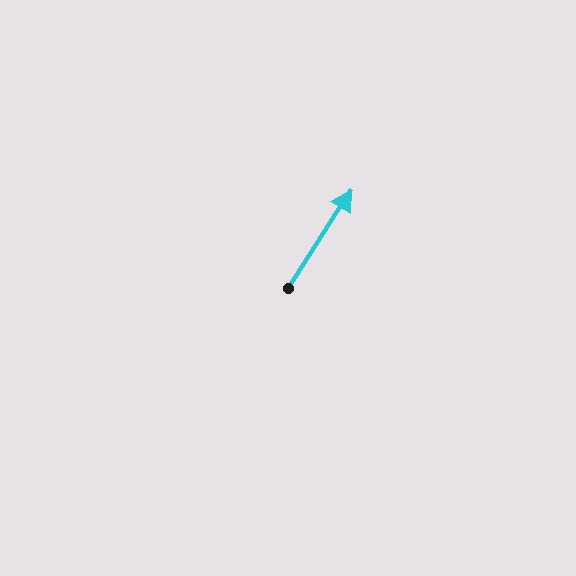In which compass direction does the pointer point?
Northeast.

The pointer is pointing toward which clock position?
Roughly 1 o'clock.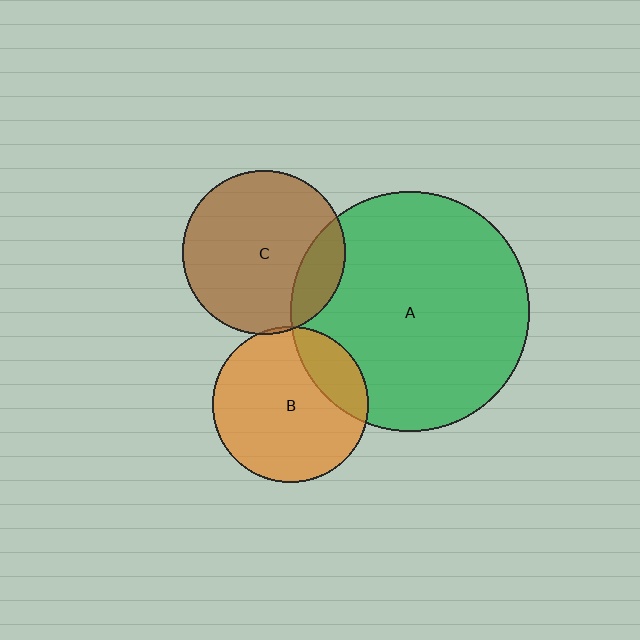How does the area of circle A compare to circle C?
Approximately 2.2 times.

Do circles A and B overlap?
Yes.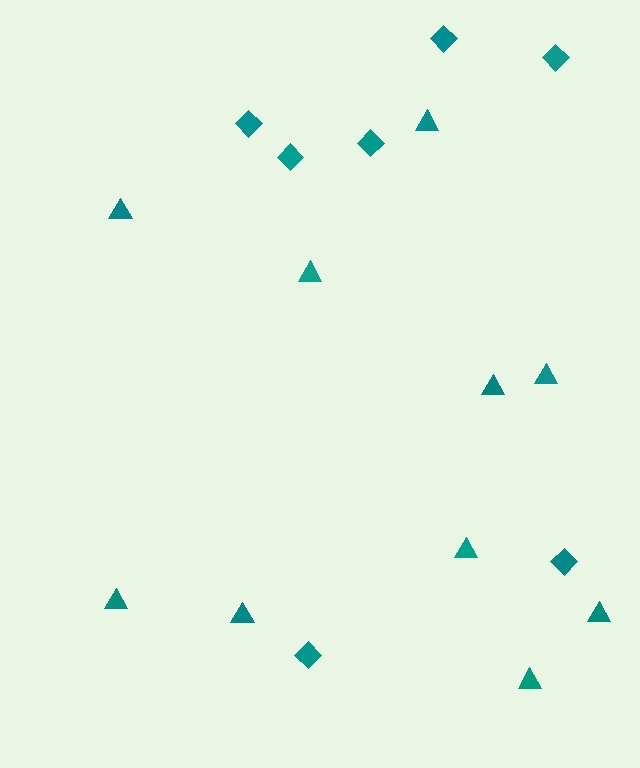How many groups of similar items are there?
There are 2 groups: one group of diamonds (7) and one group of triangles (10).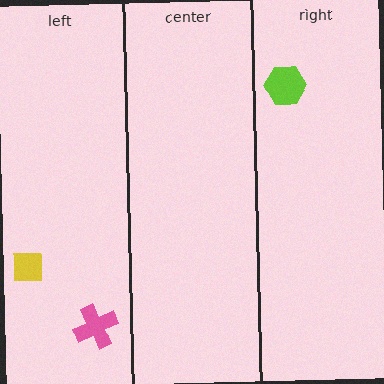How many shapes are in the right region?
1.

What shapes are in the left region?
The yellow square, the pink cross.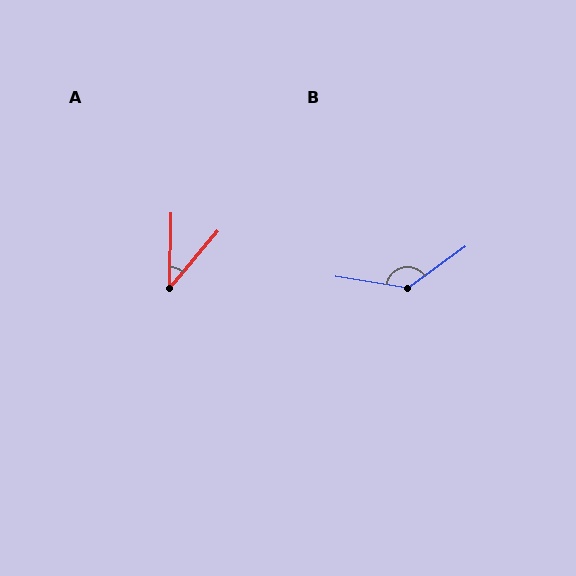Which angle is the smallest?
A, at approximately 39 degrees.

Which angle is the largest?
B, at approximately 135 degrees.